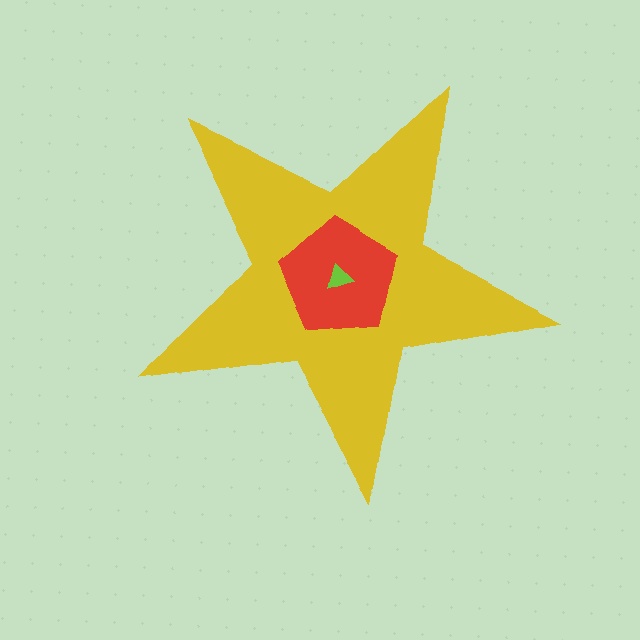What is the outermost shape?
The yellow star.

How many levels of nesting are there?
3.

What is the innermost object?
The lime triangle.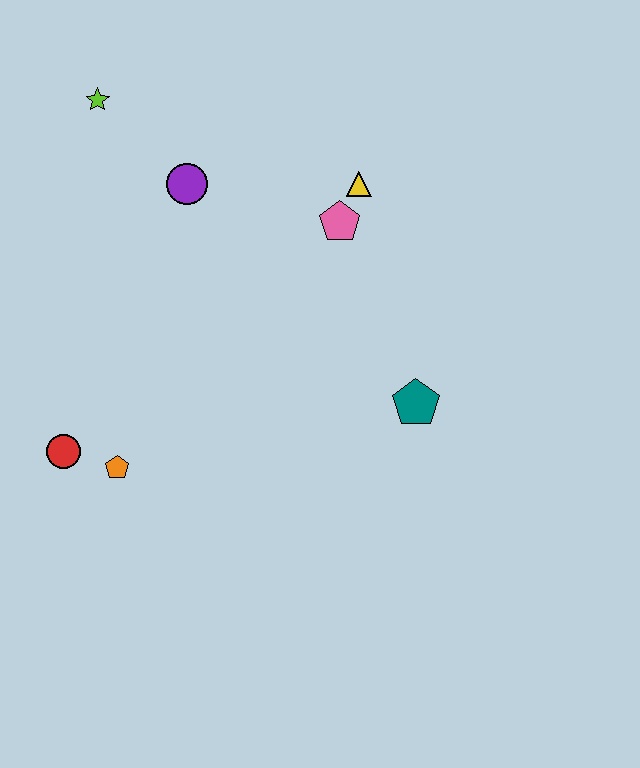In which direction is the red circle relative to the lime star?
The red circle is below the lime star.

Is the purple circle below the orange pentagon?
No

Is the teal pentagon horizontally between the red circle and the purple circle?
No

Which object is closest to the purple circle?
The lime star is closest to the purple circle.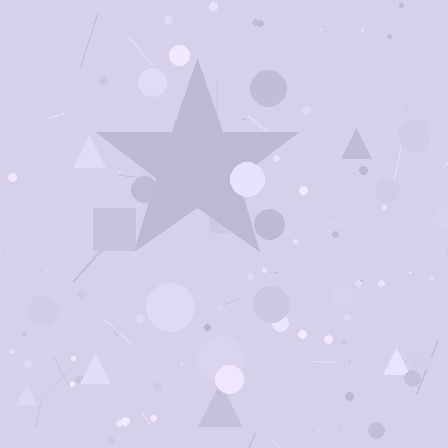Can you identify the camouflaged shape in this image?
The camouflaged shape is a star.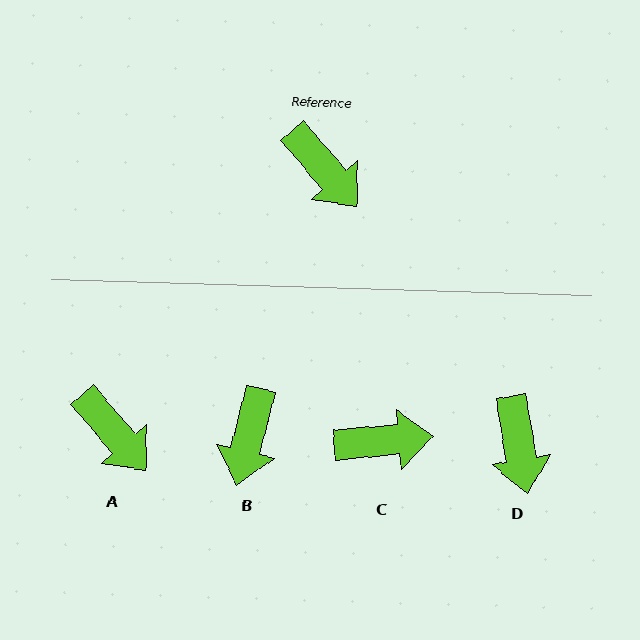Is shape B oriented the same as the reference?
No, it is off by about 54 degrees.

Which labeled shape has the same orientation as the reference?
A.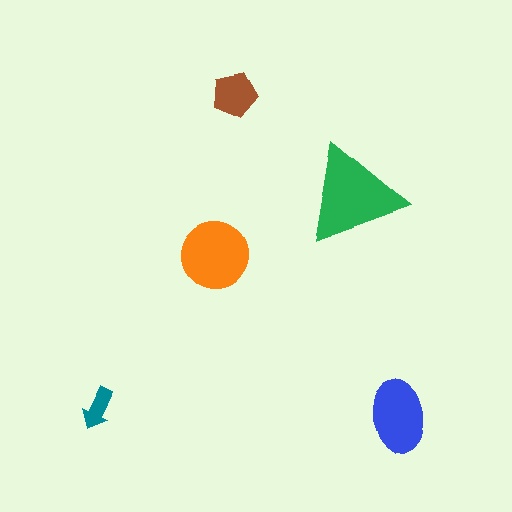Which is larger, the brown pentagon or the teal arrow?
The brown pentagon.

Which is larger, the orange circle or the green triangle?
The green triangle.